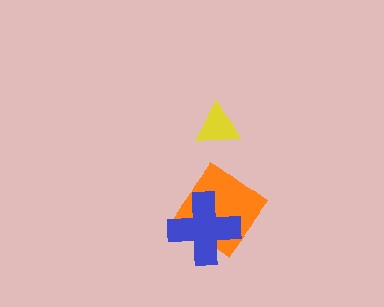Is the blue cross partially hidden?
No, no other shape covers it.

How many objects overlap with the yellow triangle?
0 objects overlap with the yellow triangle.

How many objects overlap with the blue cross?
1 object overlaps with the blue cross.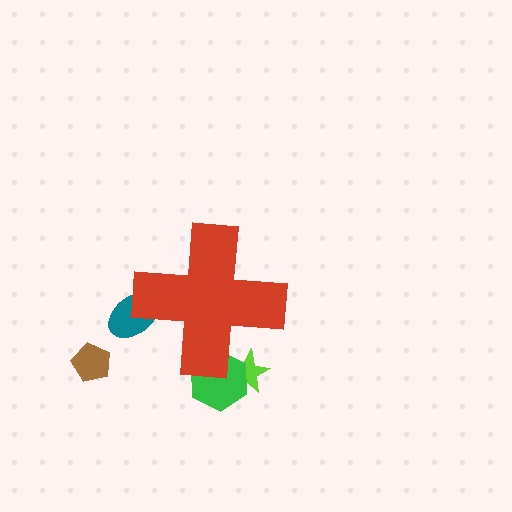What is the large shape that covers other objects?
A red cross.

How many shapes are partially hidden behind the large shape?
4 shapes are partially hidden.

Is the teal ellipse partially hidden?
Yes, the teal ellipse is partially hidden behind the red cross.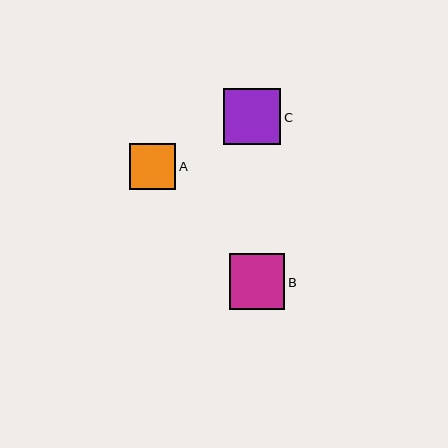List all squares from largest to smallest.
From largest to smallest: C, B, A.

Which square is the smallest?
Square A is the smallest with a size of approximately 46 pixels.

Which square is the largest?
Square C is the largest with a size of approximately 57 pixels.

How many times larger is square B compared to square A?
Square B is approximately 1.2 times the size of square A.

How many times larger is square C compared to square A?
Square C is approximately 1.2 times the size of square A.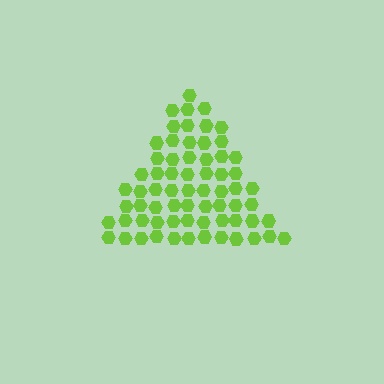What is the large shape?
The large shape is a triangle.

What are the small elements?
The small elements are hexagons.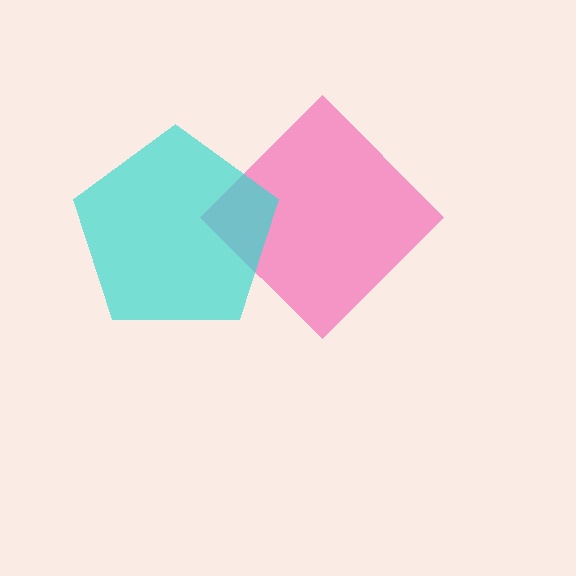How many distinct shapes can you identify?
There are 2 distinct shapes: a pink diamond, a cyan pentagon.